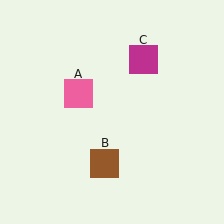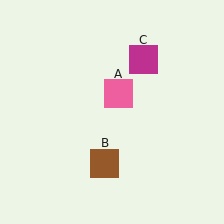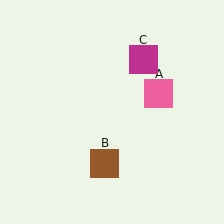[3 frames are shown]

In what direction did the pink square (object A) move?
The pink square (object A) moved right.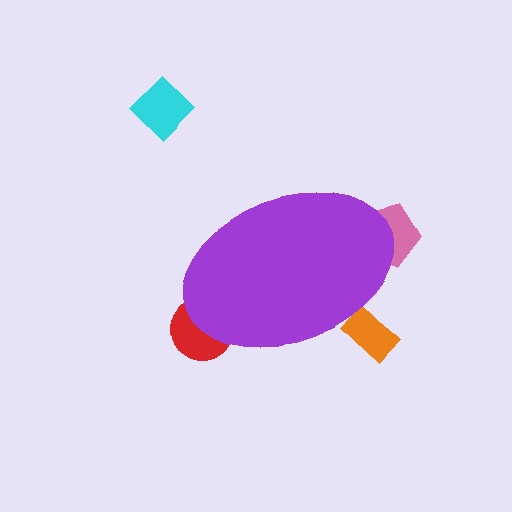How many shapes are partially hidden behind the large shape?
3 shapes are partially hidden.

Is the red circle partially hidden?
Yes, the red circle is partially hidden behind the purple ellipse.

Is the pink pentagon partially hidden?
Yes, the pink pentagon is partially hidden behind the purple ellipse.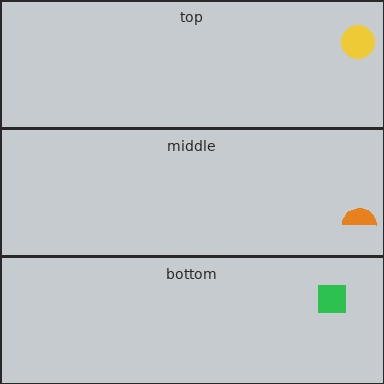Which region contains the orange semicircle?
The middle region.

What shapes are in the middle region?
The orange semicircle.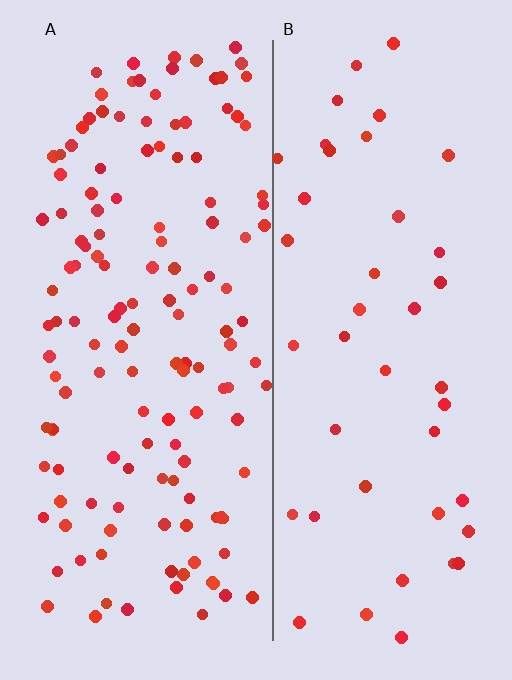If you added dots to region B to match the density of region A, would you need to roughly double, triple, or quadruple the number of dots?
Approximately triple.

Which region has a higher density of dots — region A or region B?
A (the left).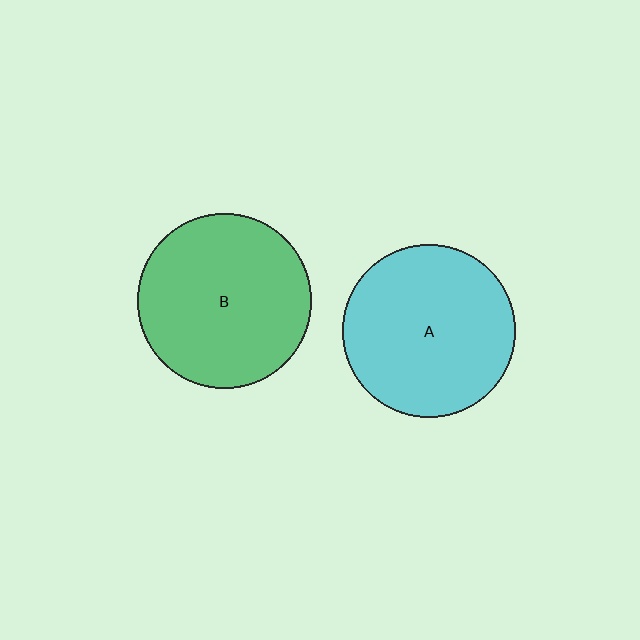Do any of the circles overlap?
No, none of the circles overlap.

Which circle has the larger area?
Circle B (green).